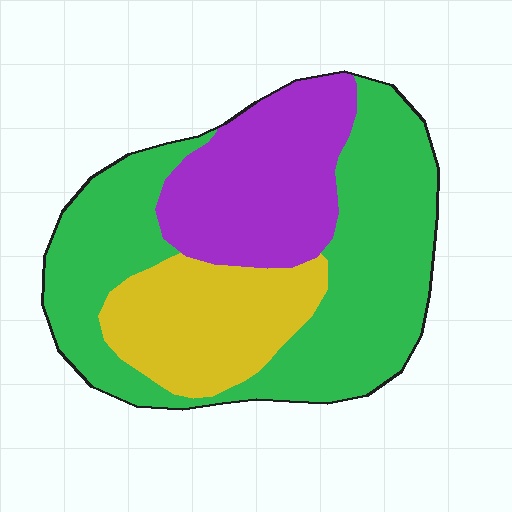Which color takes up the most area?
Green, at roughly 50%.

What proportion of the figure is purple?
Purple takes up about one quarter (1/4) of the figure.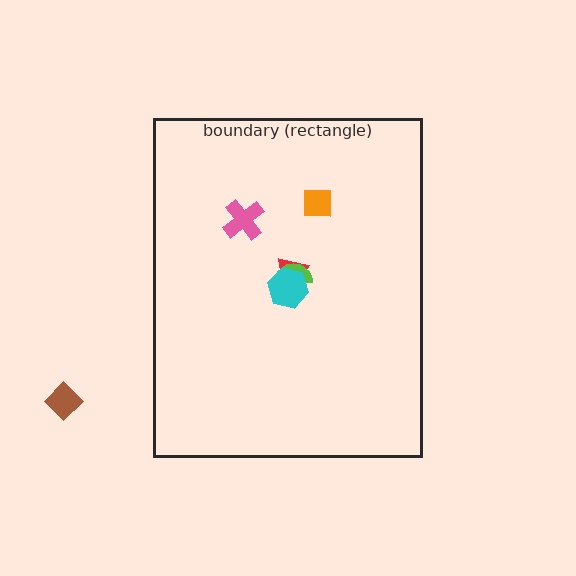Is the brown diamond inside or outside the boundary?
Outside.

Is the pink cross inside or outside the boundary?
Inside.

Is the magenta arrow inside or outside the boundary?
Inside.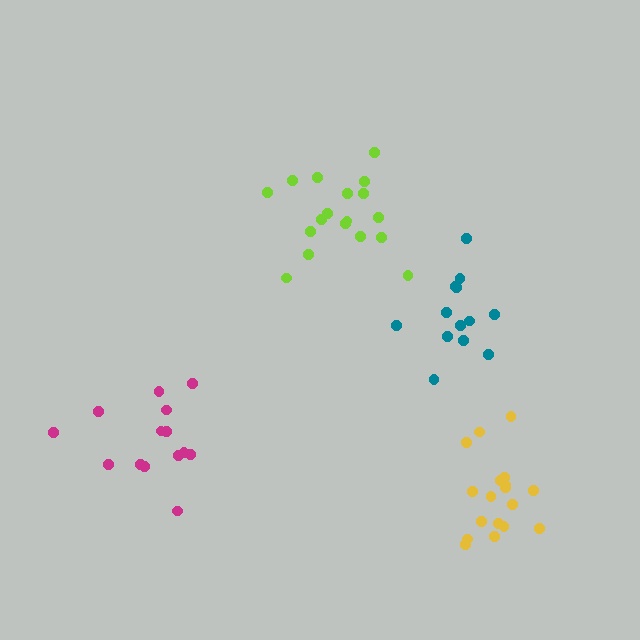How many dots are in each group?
Group 1: 18 dots, Group 2: 14 dots, Group 3: 13 dots, Group 4: 18 dots (63 total).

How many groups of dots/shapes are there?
There are 4 groups.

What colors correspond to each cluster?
The clusters are colored: yellow, magenta, teal, lime.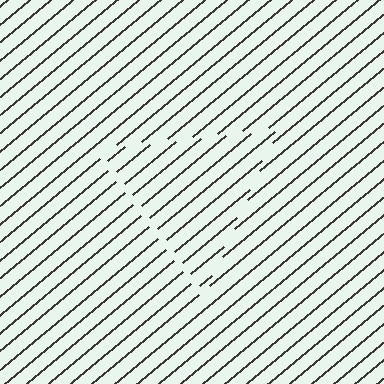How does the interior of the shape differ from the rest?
The interior of the shape contains the same grating, shifted by half a period — the contour is defined by the phase discontinuity where line-ends from the inner and outer gratings abut.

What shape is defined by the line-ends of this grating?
An illusory triangle. The interior of the shape contains the same grating, shifted by half a period — the contour is defined by the phase discontinuity where line-ends from the inner and outer gratings abut.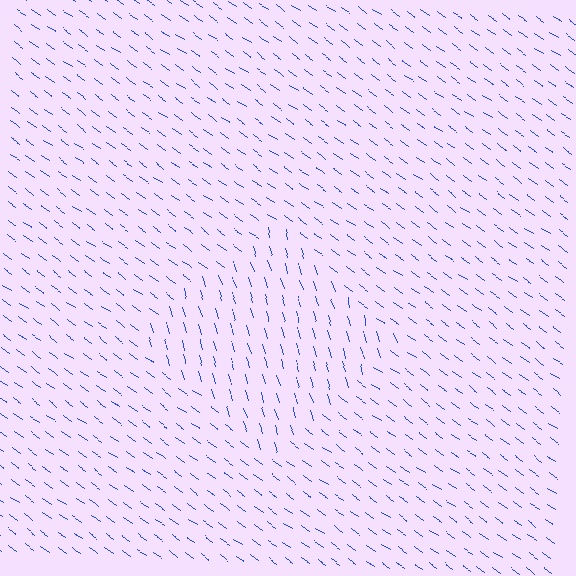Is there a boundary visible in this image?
Yes, there is a texture boundary formed by a change in line orientation.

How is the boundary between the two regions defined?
The boundary is defined purely by a change in line orientation (approximately 38 degrees difference). All lines are the same color and thickness.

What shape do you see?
I see a diamond.